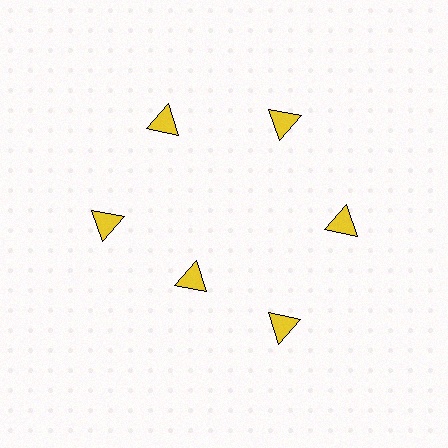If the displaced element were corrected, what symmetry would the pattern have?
It would have 6-fold rotational symmetry — the pattern would map onto itself every 60 degrees.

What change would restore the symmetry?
The symmetry would be restored by moving it outward, back onto the ring so that all 6 triangles sit at equal angles and equal distance from the center.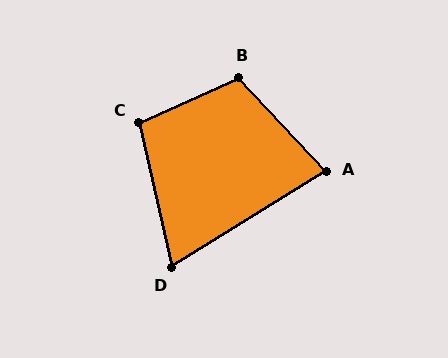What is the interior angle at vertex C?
Approximately 101 degrees (obtuse).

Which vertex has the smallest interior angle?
D, at approximately 71 degrees.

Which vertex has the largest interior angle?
B, at approximately 109 degrees.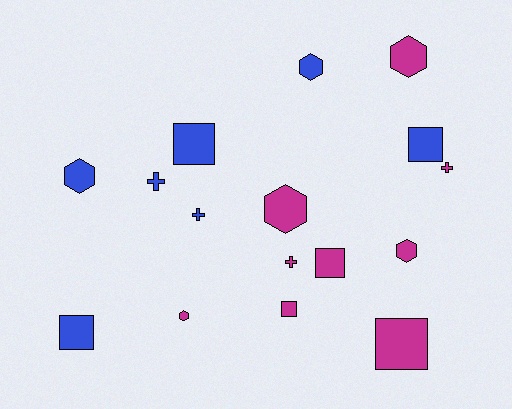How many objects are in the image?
There are 16 objects.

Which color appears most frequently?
Magenta, with 9 objects.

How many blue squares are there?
There are 3 blue squares.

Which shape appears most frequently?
Hexagon, with 6 objects.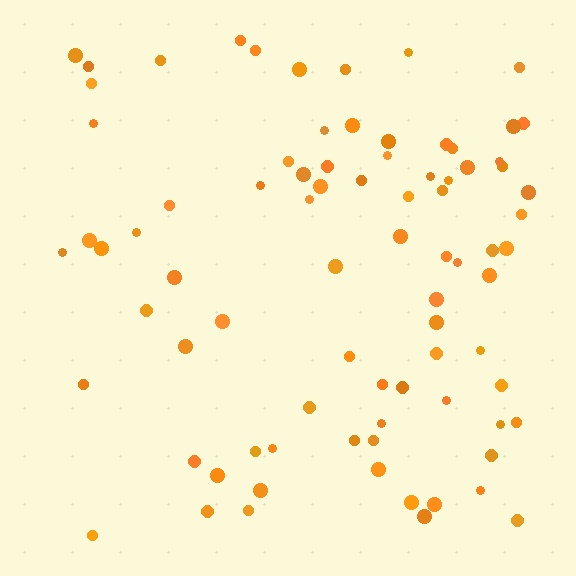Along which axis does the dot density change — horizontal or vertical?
Horizontal.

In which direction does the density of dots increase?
From left to right, with the right side densest.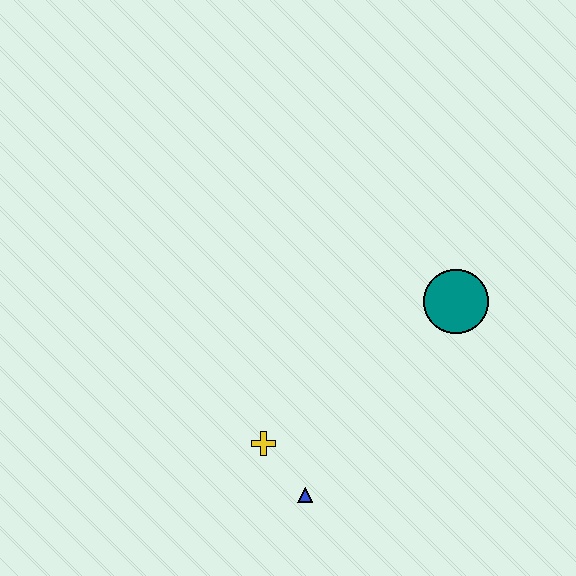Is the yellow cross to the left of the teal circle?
Yes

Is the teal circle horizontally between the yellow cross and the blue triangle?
No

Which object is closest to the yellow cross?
The blue triangle is closest to the yellow cross.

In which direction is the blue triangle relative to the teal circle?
The blue triangle is below the teal circle.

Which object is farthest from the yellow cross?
The teal circle is farthest from the yellow cross.